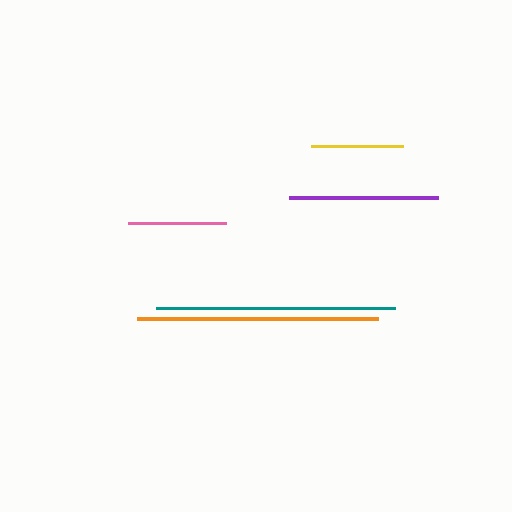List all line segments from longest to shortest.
From longest to shortest: orange, teal, purple, pink, yellow.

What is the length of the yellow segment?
The yellow segment is approximately 92 pixels long.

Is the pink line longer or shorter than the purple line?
The purple line is longer than the pink line.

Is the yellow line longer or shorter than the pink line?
The pink line is longer than the yellow line.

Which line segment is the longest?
The orange line is the longest at approximately 241 pixels.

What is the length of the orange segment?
The orange segment is approximately 241 pixels long.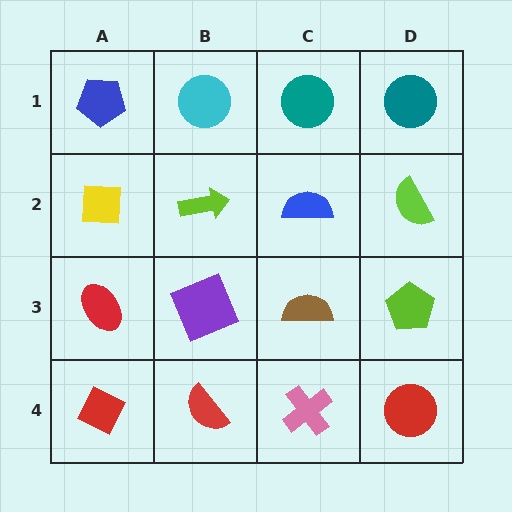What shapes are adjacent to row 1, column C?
A blue semicircle (row 2, column C), a cyan circle (row 1, column B), a teal circle (row 1, column D).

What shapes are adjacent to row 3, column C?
A blue semicircle (row 2, column C), a pink cross (row 4, column C), a purple square (row 3, column B), a lime pentagon (row 3, column D).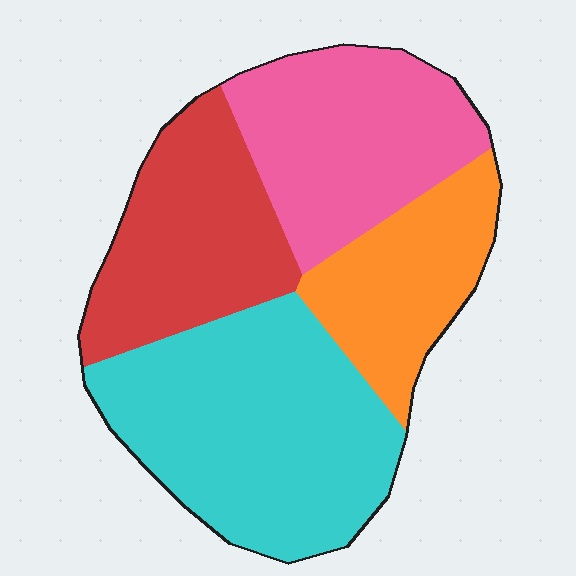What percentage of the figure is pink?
Pink covers roughly 25% of the figure.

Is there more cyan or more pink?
Cyan.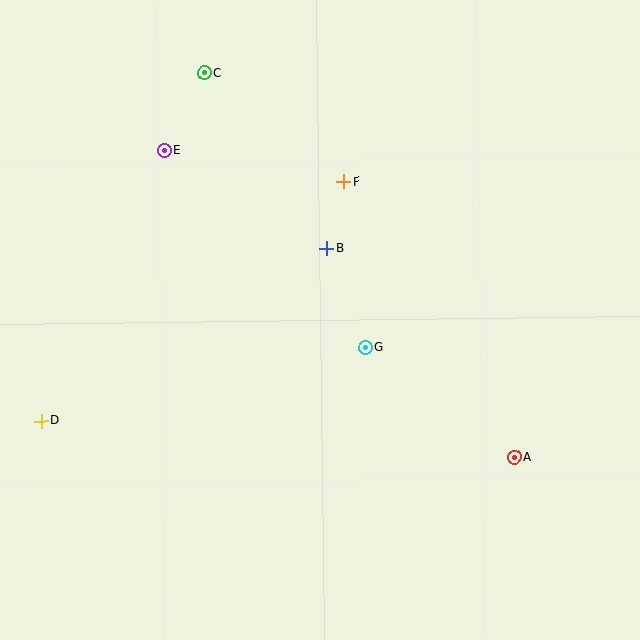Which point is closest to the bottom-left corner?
Point D is closest to the bottom-left corner.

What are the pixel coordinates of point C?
Point C is at (204, 73).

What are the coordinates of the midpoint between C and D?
The midpoint between C and D is at (123, 247).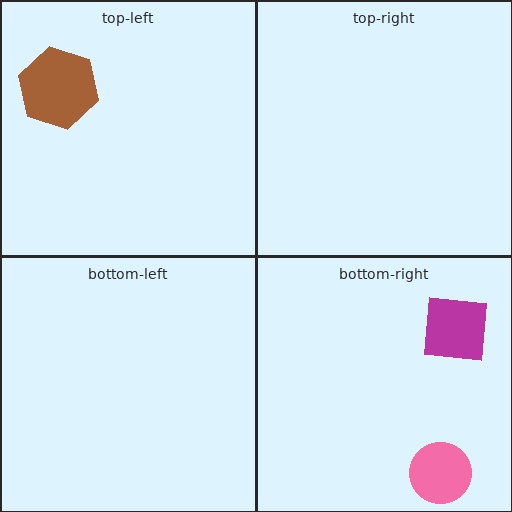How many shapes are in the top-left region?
1.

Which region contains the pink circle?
The bottom-right region.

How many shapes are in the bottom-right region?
2.